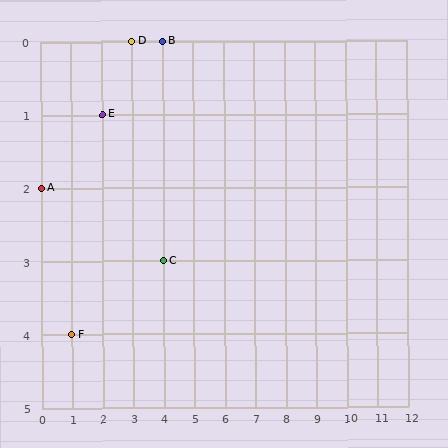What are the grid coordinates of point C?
Point C is at grid coordinates (4, 3).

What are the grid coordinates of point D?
Point D is at grid coordinates (3, 0).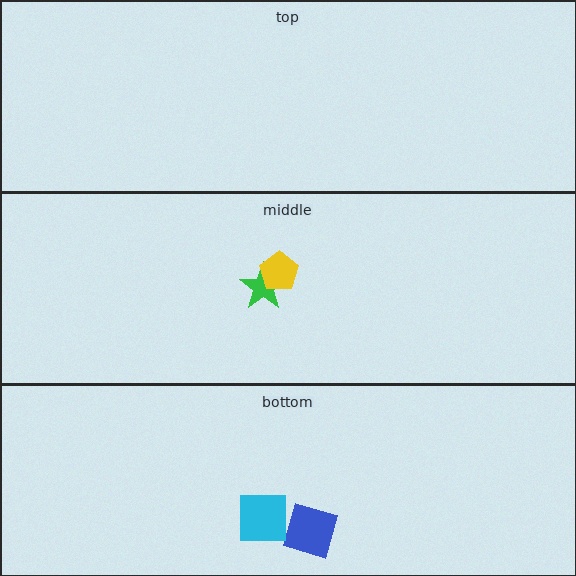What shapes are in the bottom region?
The blue diamond, the cyan square.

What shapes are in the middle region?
The green star, the yellow pentagon.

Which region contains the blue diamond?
The bottom region.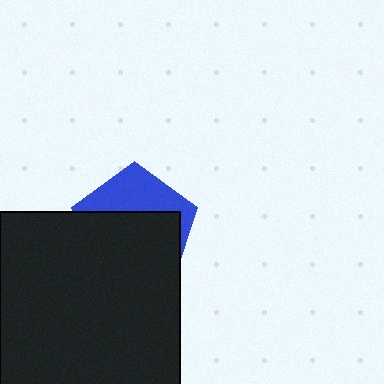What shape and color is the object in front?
The object in front is a black rectangle.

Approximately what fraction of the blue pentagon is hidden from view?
Roughly 64% of the blue pentagon is hidden behind the black rectangle.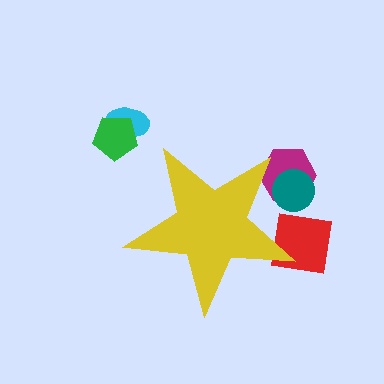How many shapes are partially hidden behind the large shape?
3 shapes are partially hidden.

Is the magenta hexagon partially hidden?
Yes, the magenta hexagon is partially hidden behind the yellow star.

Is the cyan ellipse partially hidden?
No, the cyan ellipse is fully visible.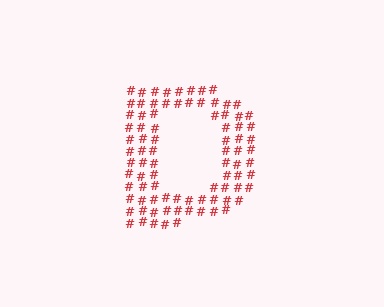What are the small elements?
The small elements are hash symbols.